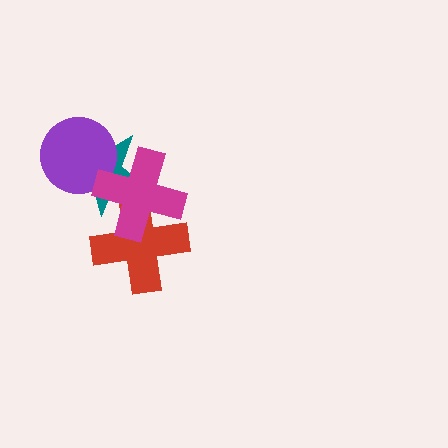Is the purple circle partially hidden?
Yes, it is partially covered by another shape.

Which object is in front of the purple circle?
The magenta cross is in front of the purple circle.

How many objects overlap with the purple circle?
2 objects overlap with the purple circle.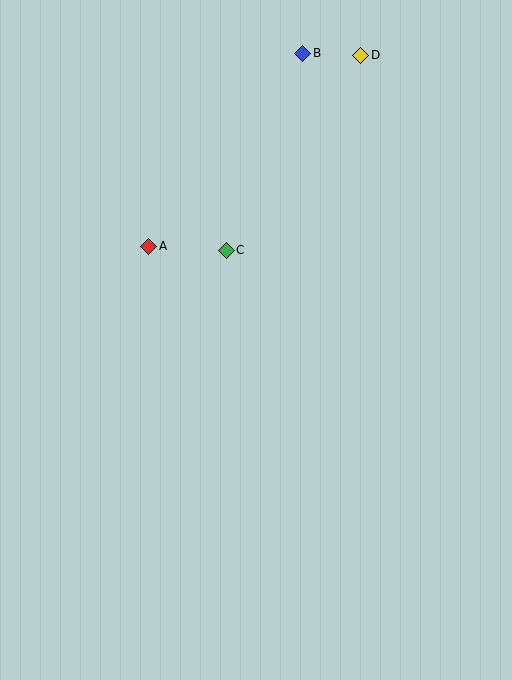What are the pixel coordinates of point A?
Point A is at (149, 246).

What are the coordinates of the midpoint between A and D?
The midpoint between A and D is at (255, 151).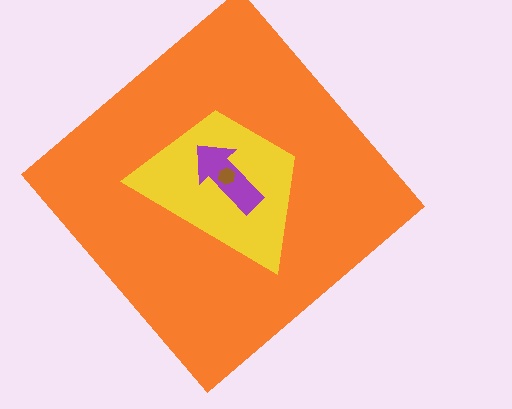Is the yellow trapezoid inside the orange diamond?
Yes.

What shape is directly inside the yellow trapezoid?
The purple arrow.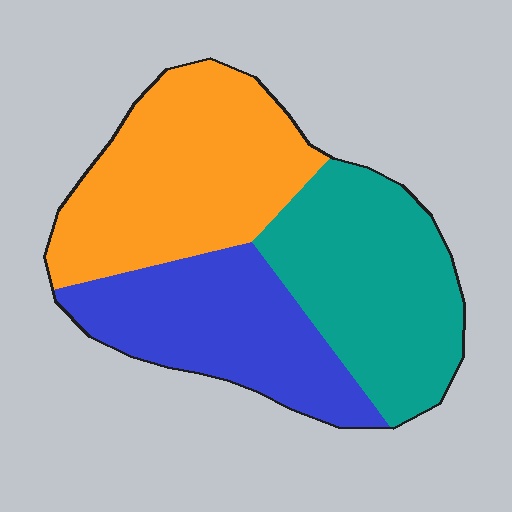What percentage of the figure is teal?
Teal covers around 35% of the figure.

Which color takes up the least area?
Blue, at roughly 30%.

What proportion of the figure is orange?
Orange takes up about three eighths (3/8) of the figure.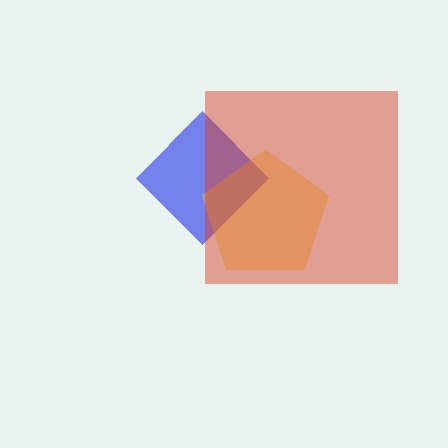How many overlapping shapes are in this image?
There are 3 overlapping shapes in the image.